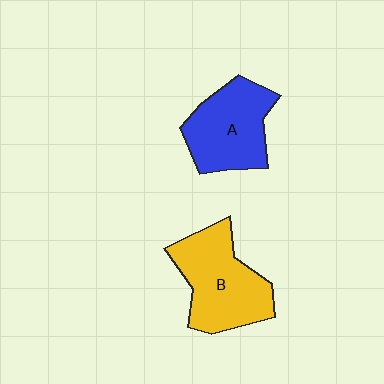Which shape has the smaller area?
Shape A (blue).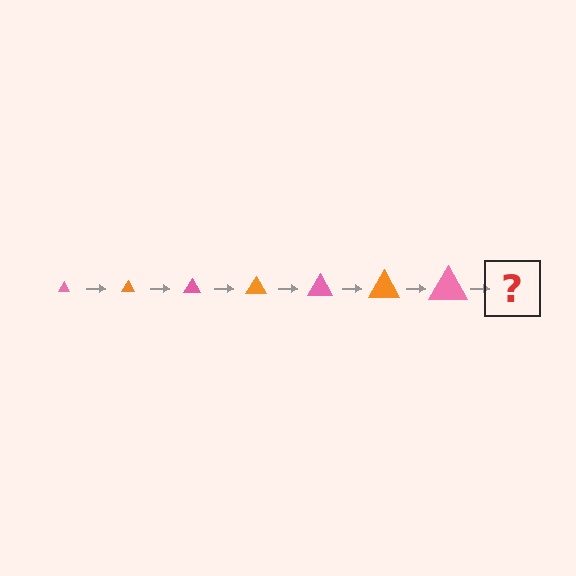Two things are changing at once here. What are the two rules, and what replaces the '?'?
The two rules are that the triangle grows larger each step and the color cycles through pink and orange. The '?' should be an orange triangle, larger than the previous one.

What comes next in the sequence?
The next element should be an orange triangle, larger than the previous one.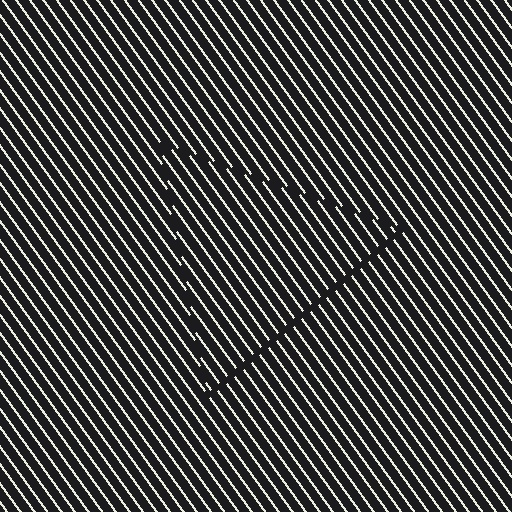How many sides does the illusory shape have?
3 sides — the line-ends trace a triangle.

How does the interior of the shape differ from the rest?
The interior of the shape contains the same grating, shifted by half a period — the contour is defined by the phase discontinuity where line-ends from the inner and outer gratings abut.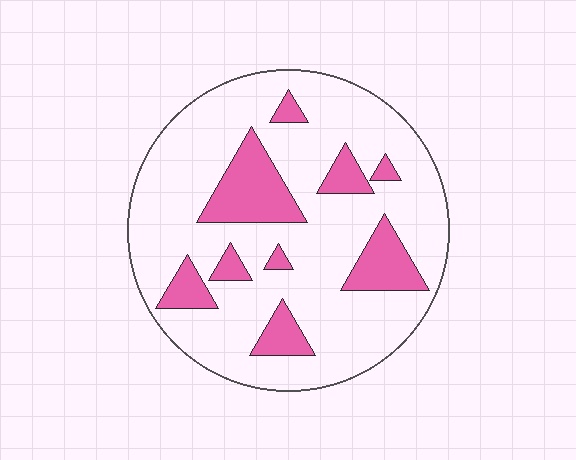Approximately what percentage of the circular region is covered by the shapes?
Approximately 20%.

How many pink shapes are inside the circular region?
9.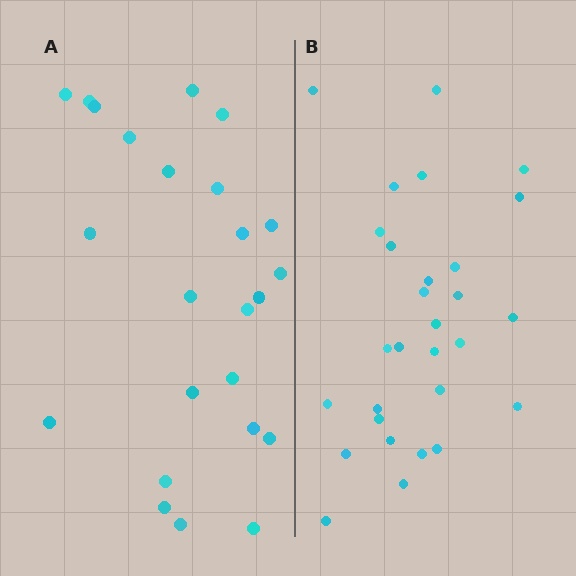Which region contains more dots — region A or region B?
Region B (the right region) has more dots.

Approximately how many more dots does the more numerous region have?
Region B has about 5 more dots than region A.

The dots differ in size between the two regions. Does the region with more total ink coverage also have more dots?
No. Region A has more total ink coverage because its dots are larger, but region B actually contains more individual dots. Total area can be misleading — the number of items is what matters here.